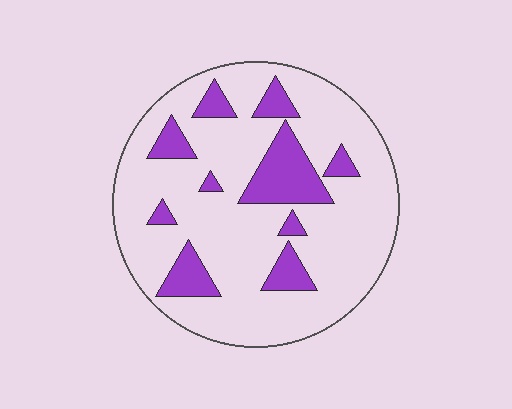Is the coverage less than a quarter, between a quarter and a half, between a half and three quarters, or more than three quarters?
Less than a quarter.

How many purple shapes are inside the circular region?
10.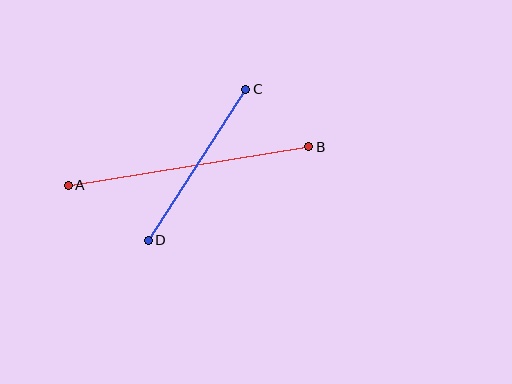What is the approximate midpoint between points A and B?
The midpoint is at approximately (189, 166) pixels.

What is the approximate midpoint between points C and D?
The midpoint is at approximately (197, 165) pixels.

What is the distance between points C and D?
The distance is approximately 180 pixels.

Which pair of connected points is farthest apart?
Points A and B are farthest apart.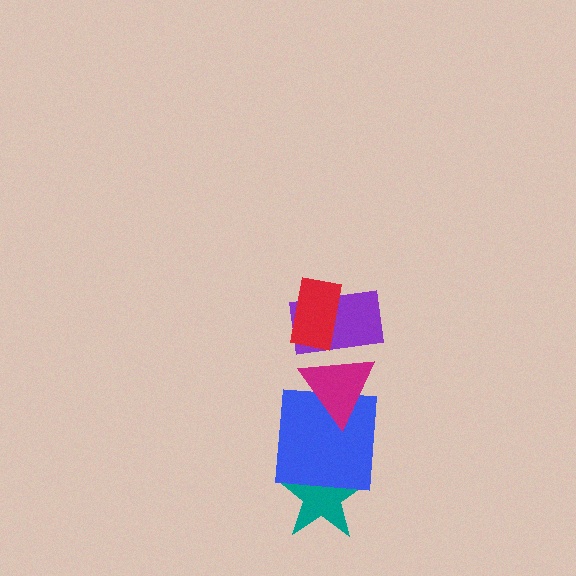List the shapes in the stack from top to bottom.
From top to bottom: the red rectangle, the purple rectangle, the magenta triangle, the blue square, the teal star.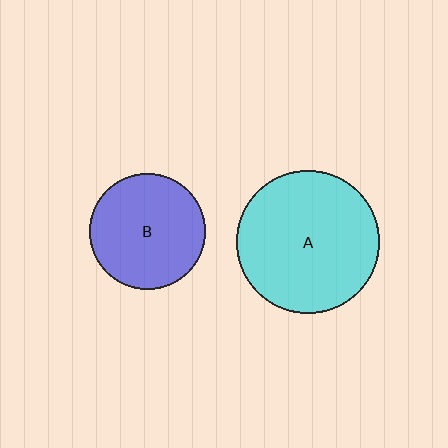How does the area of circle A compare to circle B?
Approximately 1.5 times.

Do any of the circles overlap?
No, none of the circles overlap.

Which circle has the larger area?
Circle A (cyan).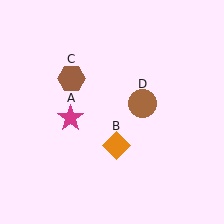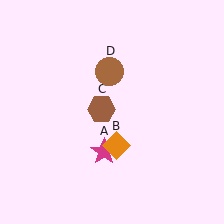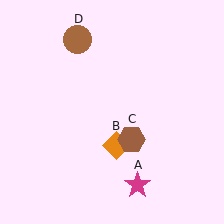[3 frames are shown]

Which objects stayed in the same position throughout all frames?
Orange diamond (object B) remained stationary.